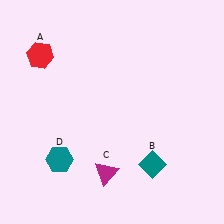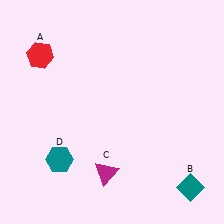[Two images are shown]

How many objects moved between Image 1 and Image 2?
1 object moved between the two images.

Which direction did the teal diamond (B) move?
The teal diamond (B) moved right.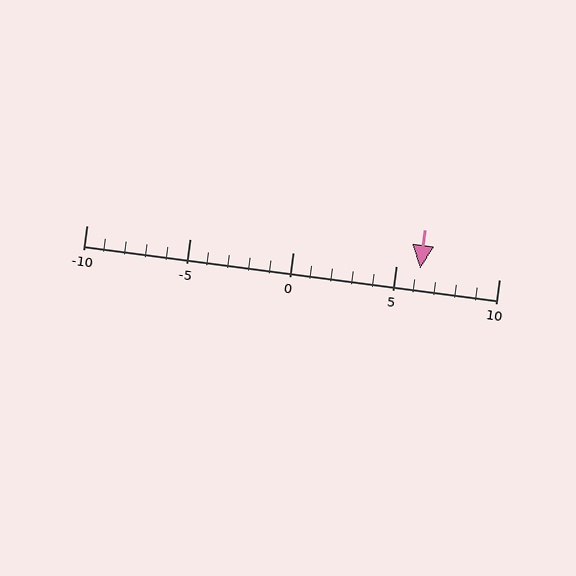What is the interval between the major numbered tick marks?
The major tick marks are spaced 5 units apart.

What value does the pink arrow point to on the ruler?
The pink arrow points to approximately 6.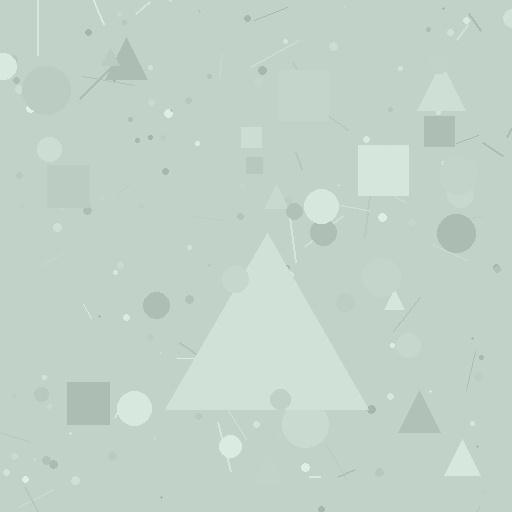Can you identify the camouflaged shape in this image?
The camouflaged shape is a triangle.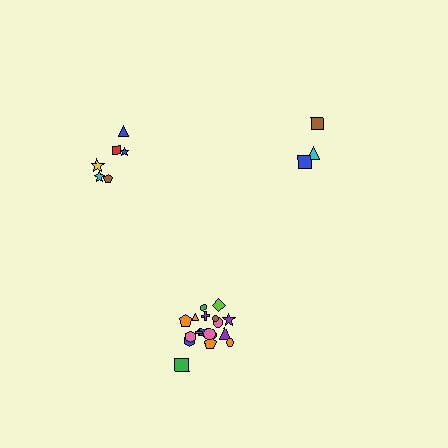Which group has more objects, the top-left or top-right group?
The top-left group.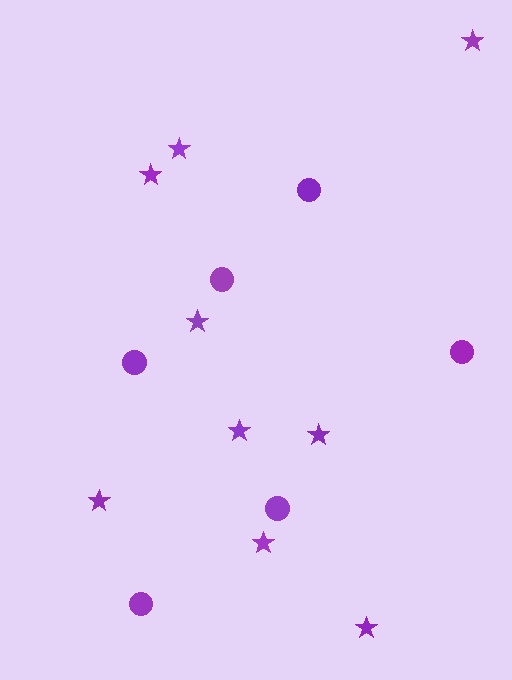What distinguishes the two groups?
There are 2 groups: one group of circles (6) and one group of stars (9).